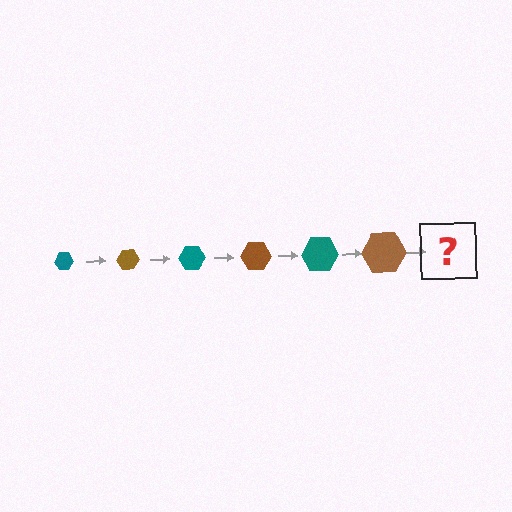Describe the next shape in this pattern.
It should be a teal hexagon, larger than the previous one.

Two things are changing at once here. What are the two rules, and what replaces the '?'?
The two rules are that the hexagon grows larger each step and the color cycles through teal and brown. The '?' should be a teal hexagon, larger than the previous one.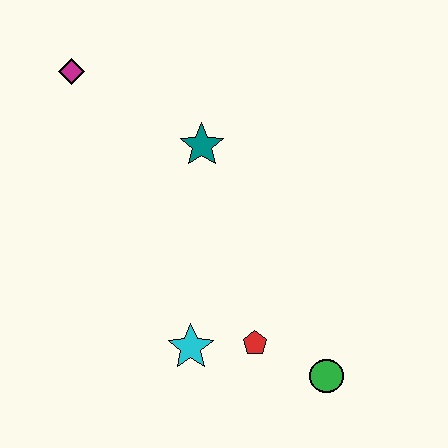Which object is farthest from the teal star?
The green circle is farthest from the teal star.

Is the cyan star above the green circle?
Yes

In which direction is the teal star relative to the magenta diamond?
The teal star is to the right of the magenta diamond.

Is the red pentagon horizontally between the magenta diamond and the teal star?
No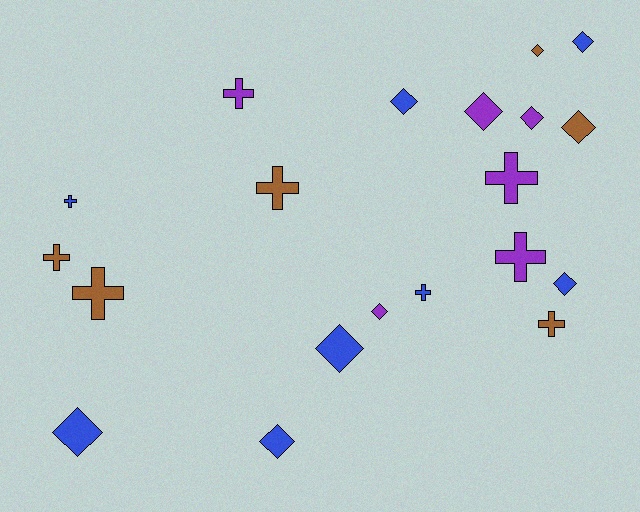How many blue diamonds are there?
There are 6 blue diamonds.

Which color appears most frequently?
Blue, with 8 objects.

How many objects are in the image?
There are 20 objects.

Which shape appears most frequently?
Diamond, with 11 objects.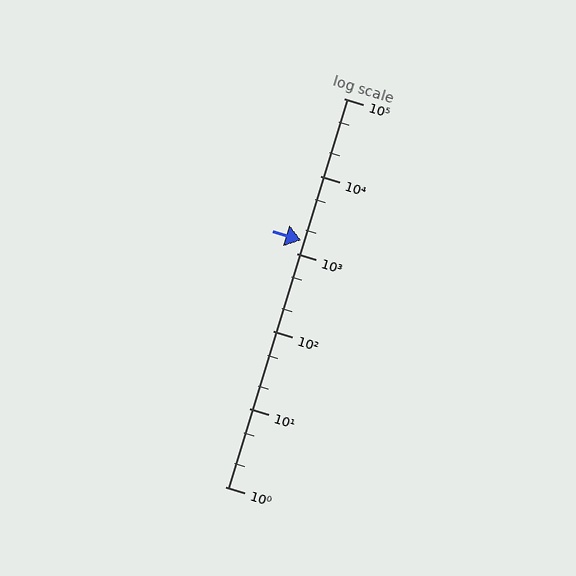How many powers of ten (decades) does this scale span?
The scale spans 5 decades, from 1 to 100000.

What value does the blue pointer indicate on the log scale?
The pointer indicates approximately 1500.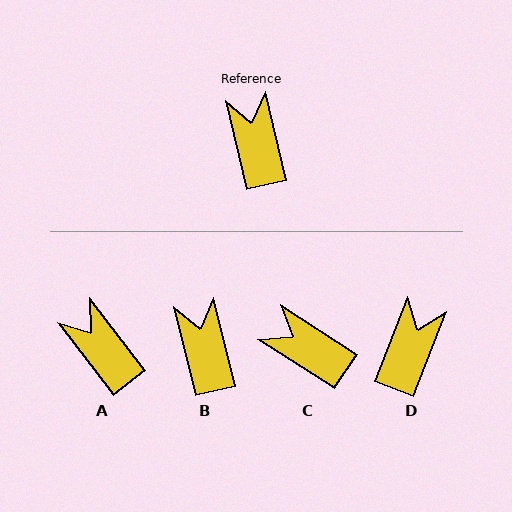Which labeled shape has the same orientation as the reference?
B.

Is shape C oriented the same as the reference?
No, it is off by about 44 degrees.